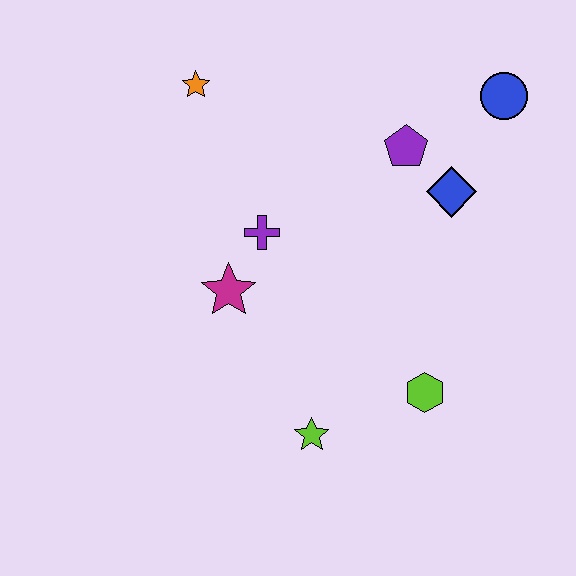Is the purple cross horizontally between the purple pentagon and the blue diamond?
No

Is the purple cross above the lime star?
Yes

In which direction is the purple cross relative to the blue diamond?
The purple cross is to the left of the blue diamond.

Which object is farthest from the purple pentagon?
The lime star is farthest from the purple pentagon.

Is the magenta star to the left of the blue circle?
Yes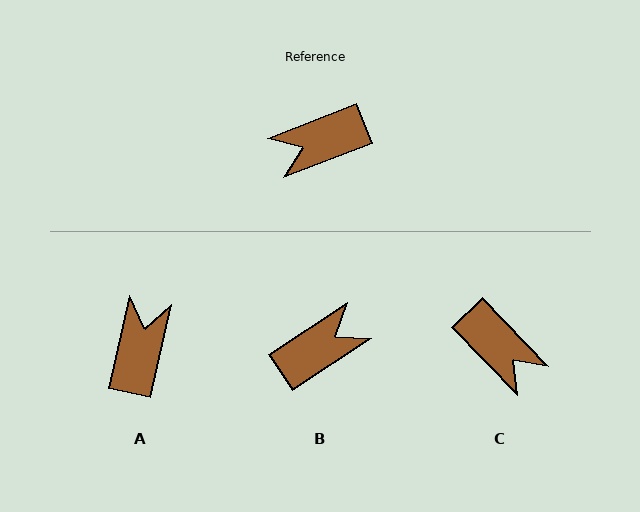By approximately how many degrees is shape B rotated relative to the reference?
Approximately 168 degrees clockwise.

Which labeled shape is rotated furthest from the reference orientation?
B, about 168 degrees away.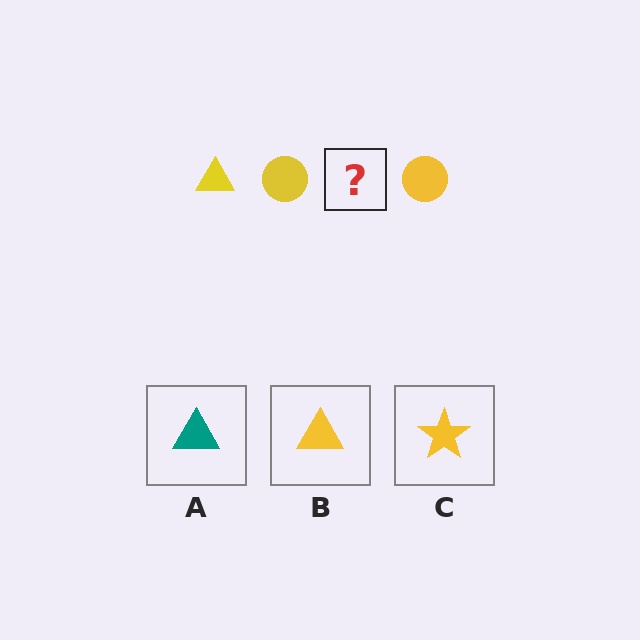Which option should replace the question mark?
Option B.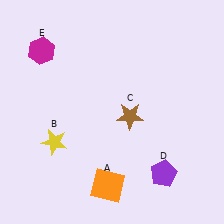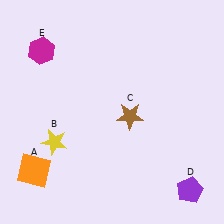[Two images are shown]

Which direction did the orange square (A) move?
The orange square (A) moved left.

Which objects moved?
The objects that moved are: the orange square (A), the purple pentagon (D).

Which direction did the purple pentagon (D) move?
The purple pentagon (D) moved right.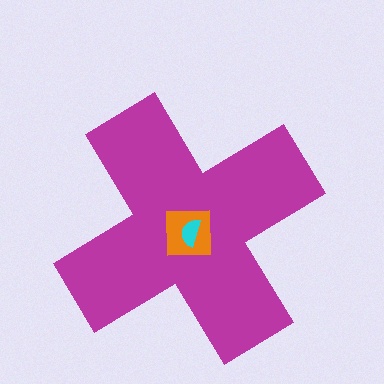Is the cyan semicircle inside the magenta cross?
Yes.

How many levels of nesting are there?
3.